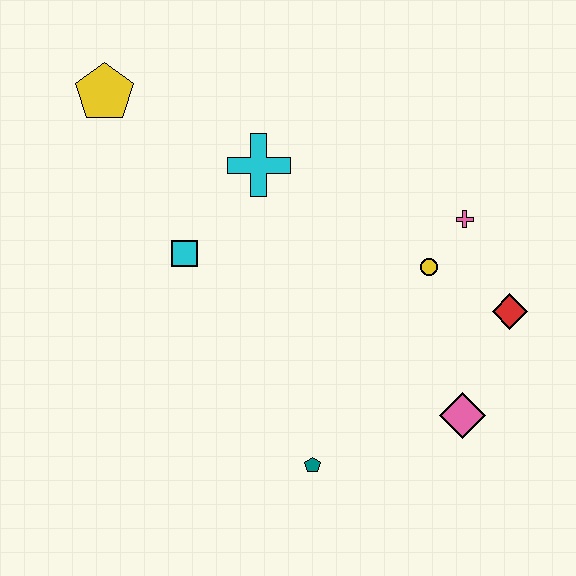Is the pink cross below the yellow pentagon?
Yes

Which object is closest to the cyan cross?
The cyan square is closest to the cyan cross.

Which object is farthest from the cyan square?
The red diamond is farthest from the cyan square.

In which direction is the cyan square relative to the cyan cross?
The cyan square is below the cyan cross.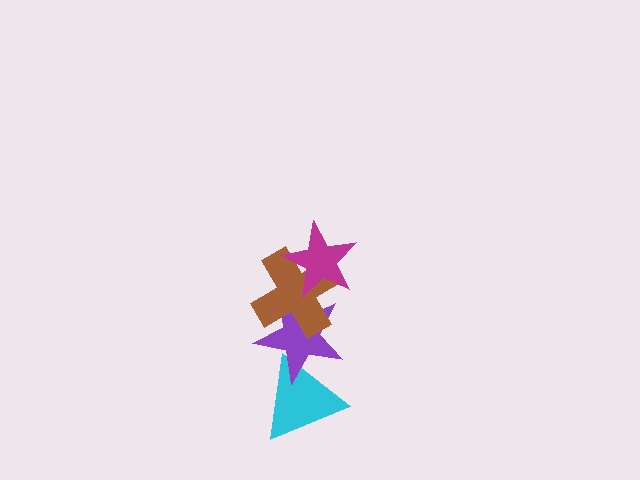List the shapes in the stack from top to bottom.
From top to bottom: the magenta star, the brown cross, the purple star, the cyan triangle.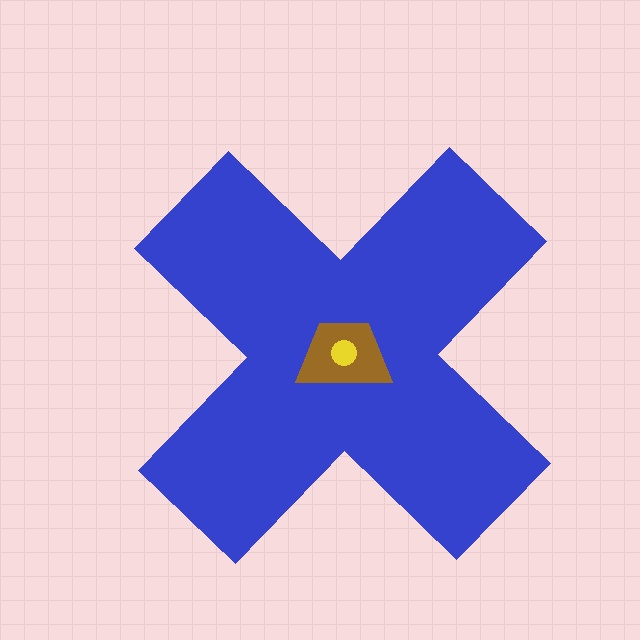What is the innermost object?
The yellow circle.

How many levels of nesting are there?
3.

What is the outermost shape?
The blue cross.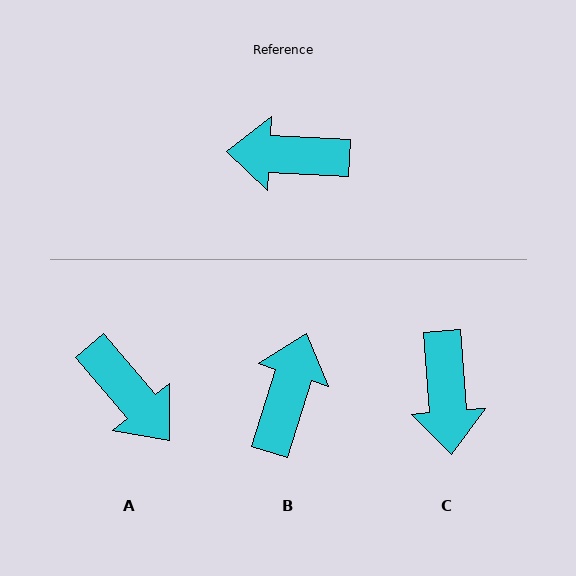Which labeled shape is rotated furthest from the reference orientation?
A, about 133 degrees away.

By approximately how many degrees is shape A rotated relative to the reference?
Approximately 133 degrees counter-clockwise.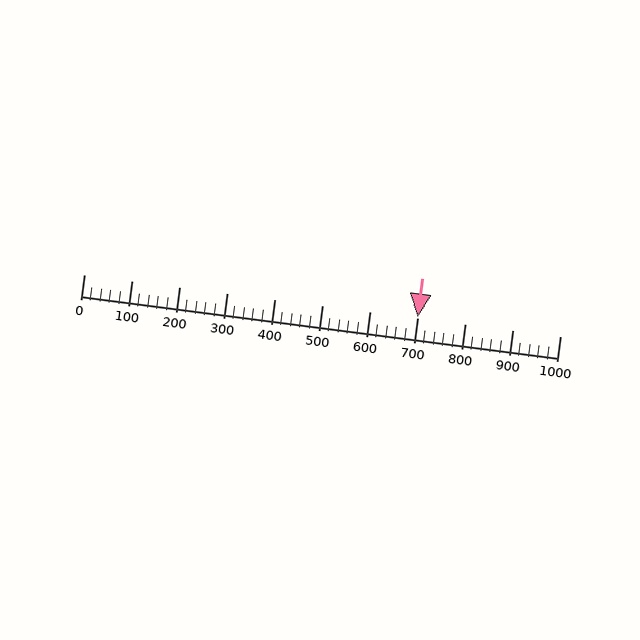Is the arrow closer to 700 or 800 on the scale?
The arrow is closer to 700.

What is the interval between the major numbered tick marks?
The major tick marks are spaced 100 units apart.